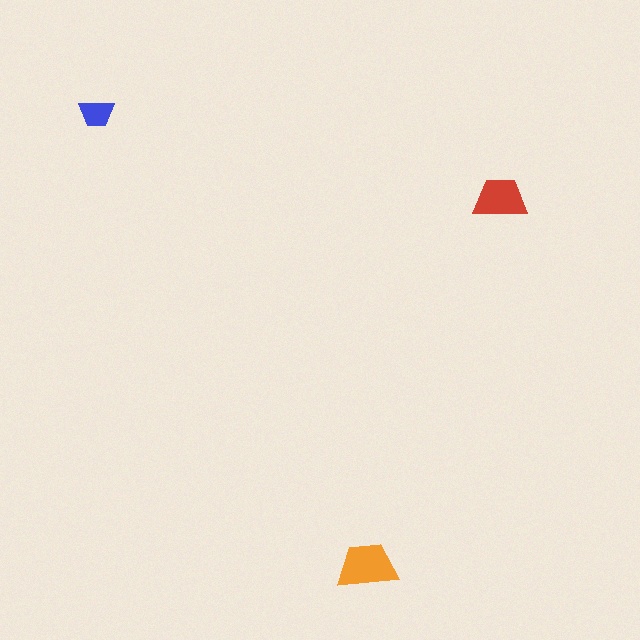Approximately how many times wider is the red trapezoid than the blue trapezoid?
About 1.5 times wider.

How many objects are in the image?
There are 3 objects in the image.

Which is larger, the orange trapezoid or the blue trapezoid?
The orange one.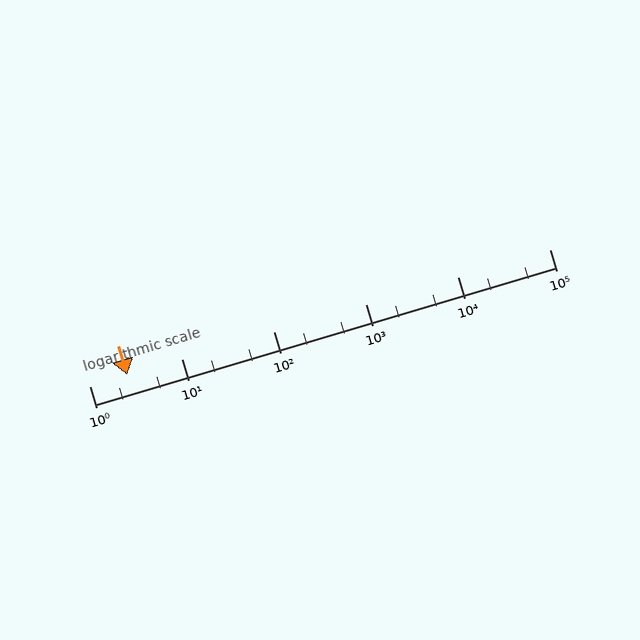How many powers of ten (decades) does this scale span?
The scale spans 5 decades, from 1 to 100000.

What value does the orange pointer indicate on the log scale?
The pointer indicates approximately 2.6.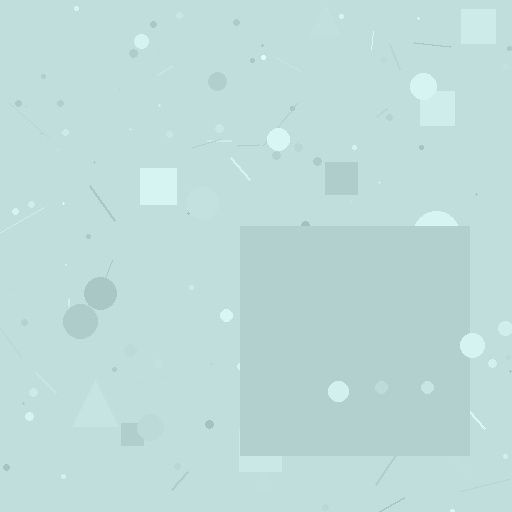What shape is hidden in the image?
A square is hidden in the image.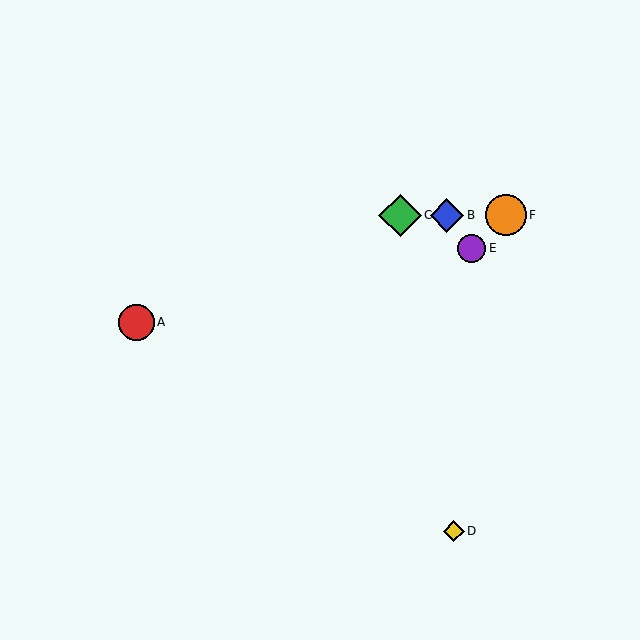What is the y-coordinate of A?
Object A is at y≈322.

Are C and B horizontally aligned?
Yes, both are at y≈215.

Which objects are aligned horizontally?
Objects B, C, F are aligned horizontally.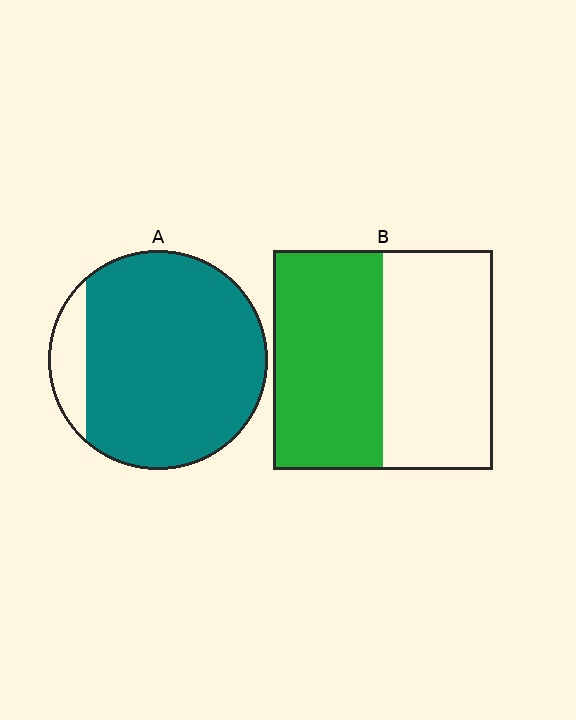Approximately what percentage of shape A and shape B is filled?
A is approximately 90% and B is approximately 50%.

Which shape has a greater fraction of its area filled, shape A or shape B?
Shape A.